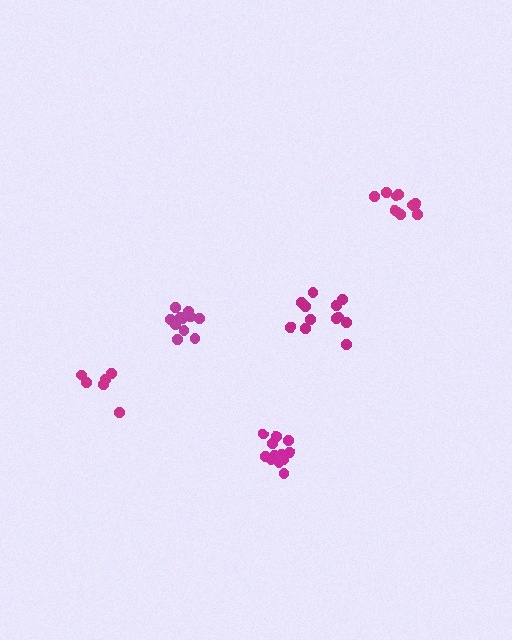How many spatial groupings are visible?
There are 5 spatial groupings.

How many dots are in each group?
Group 1: 6 dots, Group 2: 12 dots, Group 3: 12 dots, Group 4: 9 dots, Group 5: 12 dots (51 total).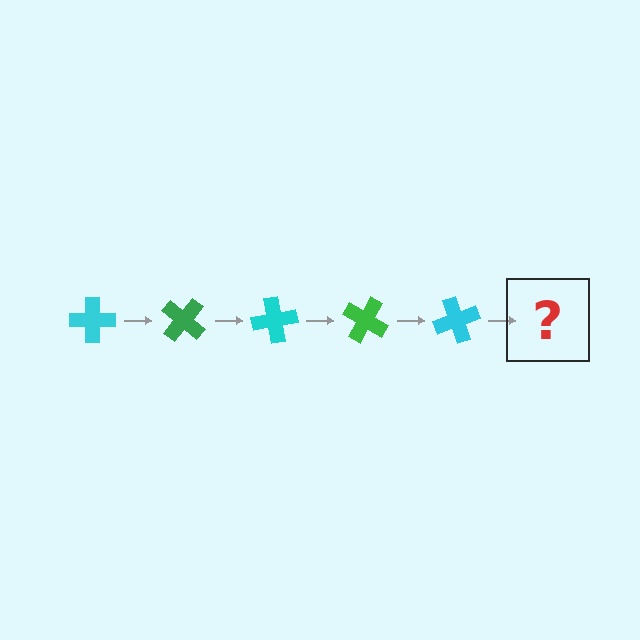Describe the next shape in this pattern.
It should be a green cross, rotated 200 degrees from the start.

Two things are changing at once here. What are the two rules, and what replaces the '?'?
The two rules are that it rotates 40 degrees each step and the color cycles through cyan and green. The '?' should be a green cross, rotated 200 degrees from the start.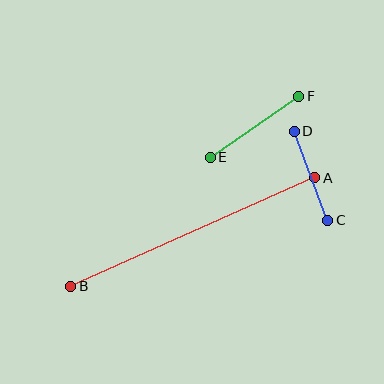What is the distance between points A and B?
The distance is approximately 267 pixels.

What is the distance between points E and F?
The distance is approximately 108 pixels.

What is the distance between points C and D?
The distance is approximately 95 pixels.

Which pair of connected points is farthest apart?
Points A and B are farthest apart.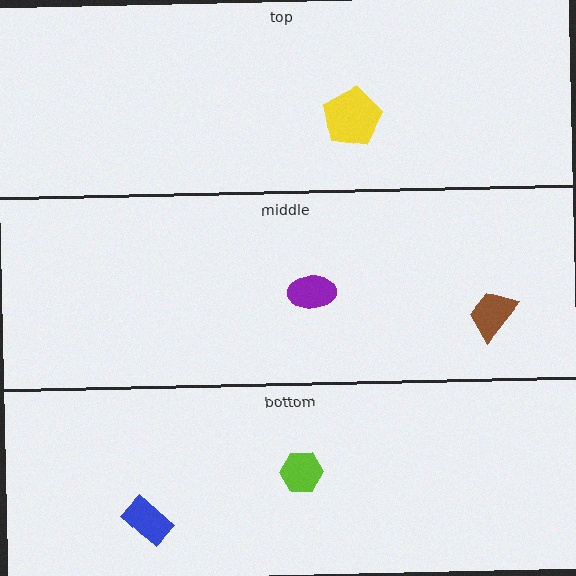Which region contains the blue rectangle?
The bottom region.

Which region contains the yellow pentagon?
The top region.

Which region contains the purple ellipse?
The middle region.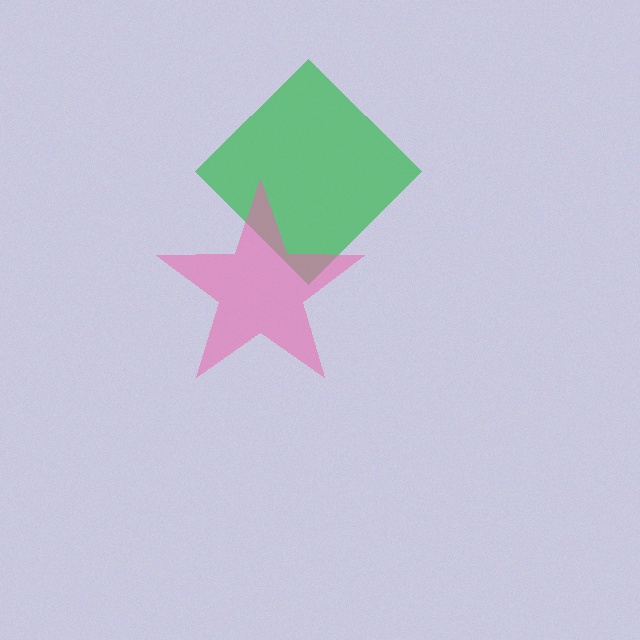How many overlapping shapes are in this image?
There are 2 overlapping shapes in the image.